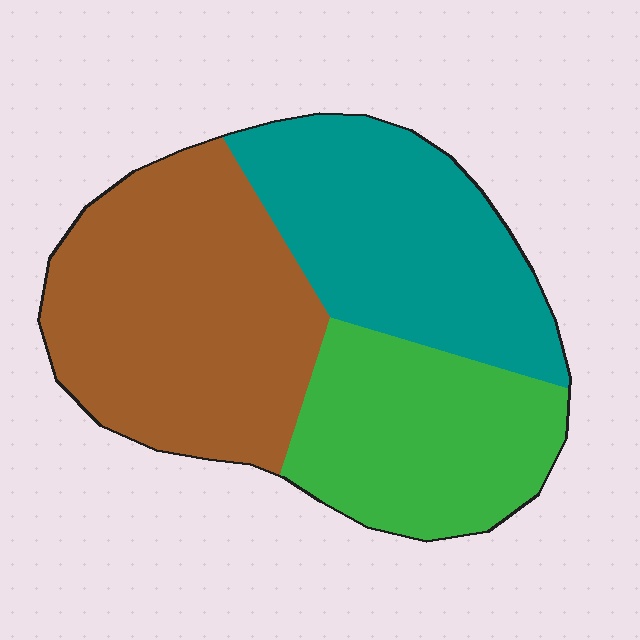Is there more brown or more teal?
Brown.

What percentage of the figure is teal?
Teal covers 32% of the figure.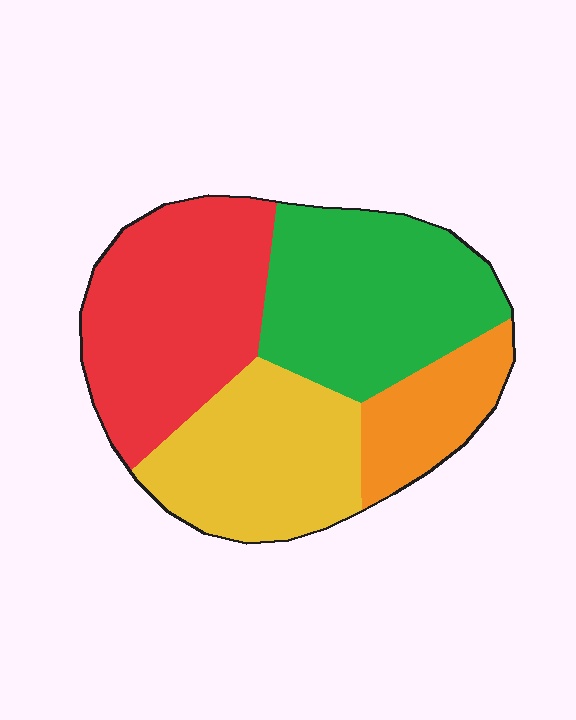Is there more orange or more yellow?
Yellow.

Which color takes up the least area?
Orange, at roughly 15%.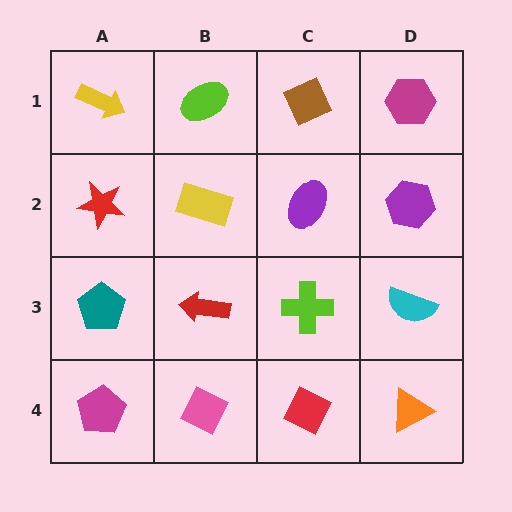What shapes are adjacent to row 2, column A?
A yellow arrow (row 1, column A), a teal pentagon (row 3, column A), a yellow rectangle (row 2, column B).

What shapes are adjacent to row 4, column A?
A teal pentagon (row 3, column A), a pink diamond (row 4, column B).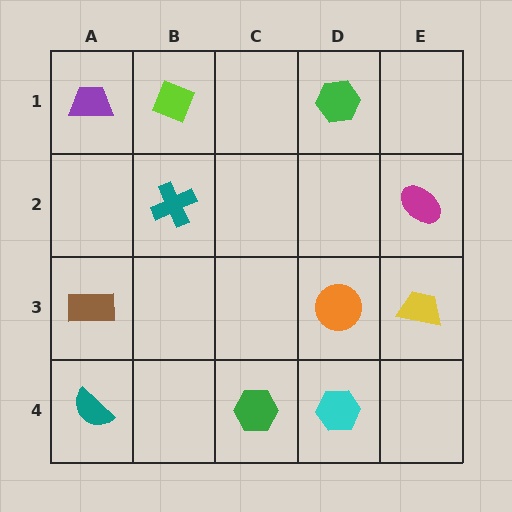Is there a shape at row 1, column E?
No, that cell is empty.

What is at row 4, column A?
A teal semicircle.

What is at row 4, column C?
A green hexagon.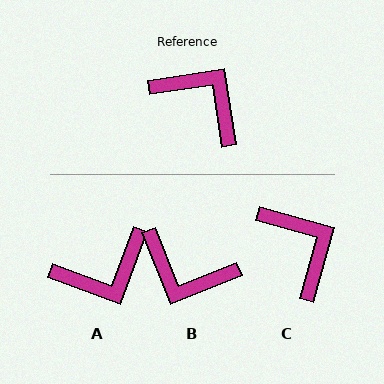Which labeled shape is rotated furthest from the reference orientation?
B, about 167 degrees away.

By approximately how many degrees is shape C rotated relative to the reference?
Approximately 25 degrees clockwise.